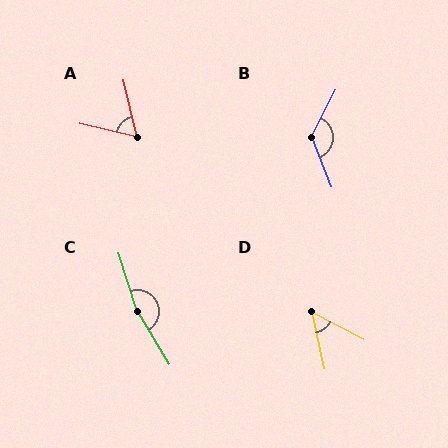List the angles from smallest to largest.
D (50°), A (63°), B (131°), C (167°).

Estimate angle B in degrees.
Approximately 131 degrees.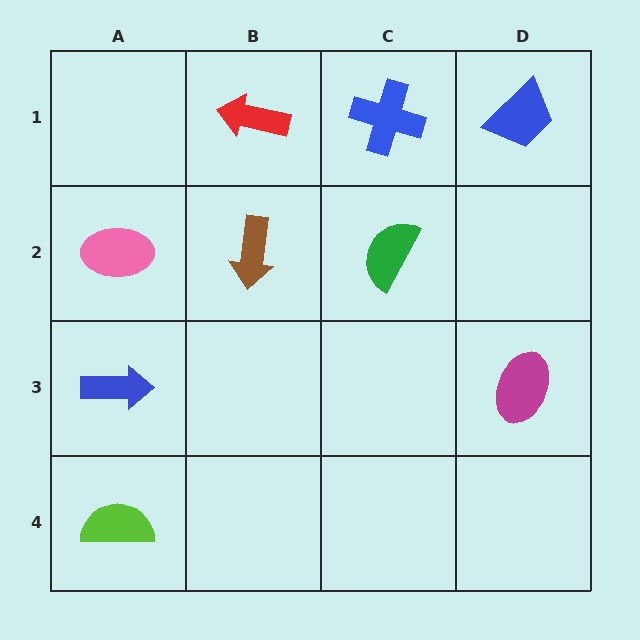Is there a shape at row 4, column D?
No, that cell is empty.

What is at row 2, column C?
A green semicircle.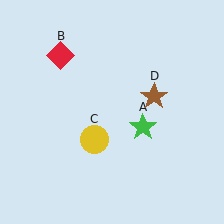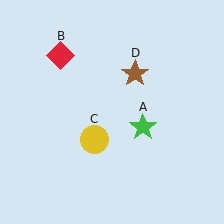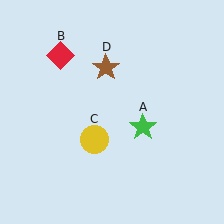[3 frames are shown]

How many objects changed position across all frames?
1 object changed position: brown star (object D).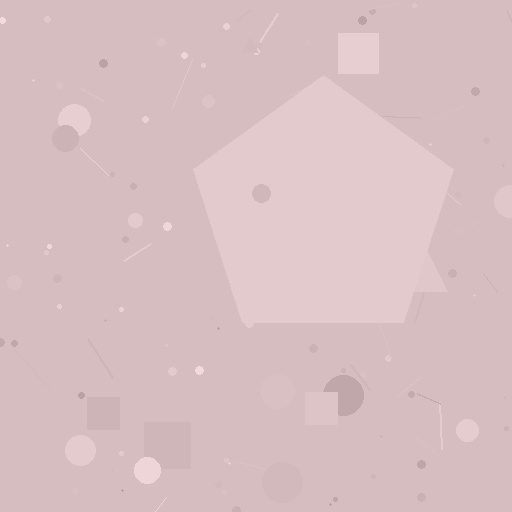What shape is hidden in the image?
A pentagon is hidden in the image.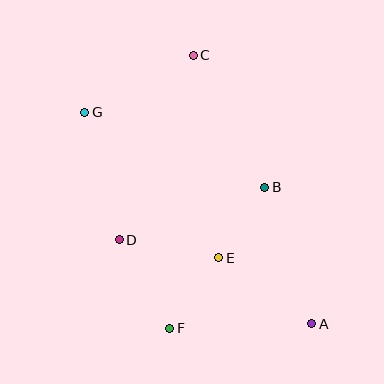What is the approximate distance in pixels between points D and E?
The distance between D and E is approximately 101 pixels.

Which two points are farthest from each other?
Points A and G are farthest from each other.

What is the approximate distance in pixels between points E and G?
The distance between E and G is approximately 198 pixels.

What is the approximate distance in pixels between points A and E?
The distance between A and E is approximately 114 pixels.